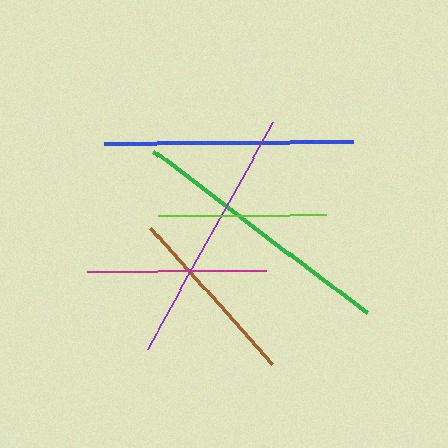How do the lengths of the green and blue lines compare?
The green and blue lines are approximately the same length.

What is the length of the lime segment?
The lime segment is approximately 168 pixels long.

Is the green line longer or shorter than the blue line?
The green line is longer than the blue line.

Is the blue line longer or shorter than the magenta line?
The blue line is longer than the magenta line.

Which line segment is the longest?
The green line is the longest at approximately 268 pixels.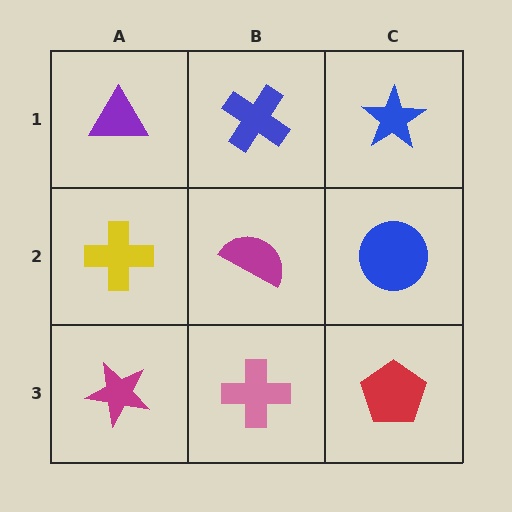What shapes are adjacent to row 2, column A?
A purple triangle (row 1, column A), a magenta star (row 3, column A), a magenta semicircle (row 2, column B).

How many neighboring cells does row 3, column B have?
3.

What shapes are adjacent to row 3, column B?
A magenta semicircle (row 2, column B), a magenta star (row 3, column A), a red pentagon (row 3, column C).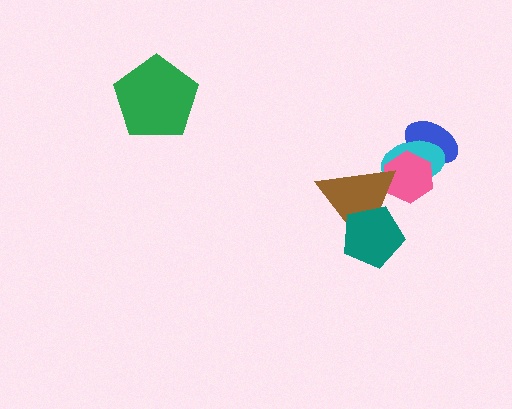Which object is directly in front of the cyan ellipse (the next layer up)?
The pink hexagon is directly in front of the cyan ellipse.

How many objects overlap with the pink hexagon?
3 objects overlap with the pink hexagon.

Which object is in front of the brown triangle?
The teal pentagon is in front of the brown triangle.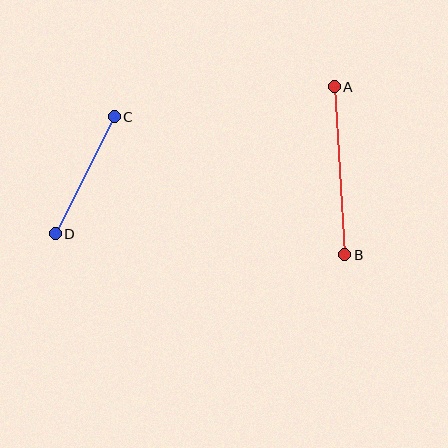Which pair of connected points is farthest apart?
Points A and B are farthest apart.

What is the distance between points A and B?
The distance is approximately 168 pixels.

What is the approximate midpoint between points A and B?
The midpoint is at approximately (339, 171) pixels.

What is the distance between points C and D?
The distance is approximately 131 pixels.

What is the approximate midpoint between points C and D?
The midpoint is at approximately (85, 175) pixels.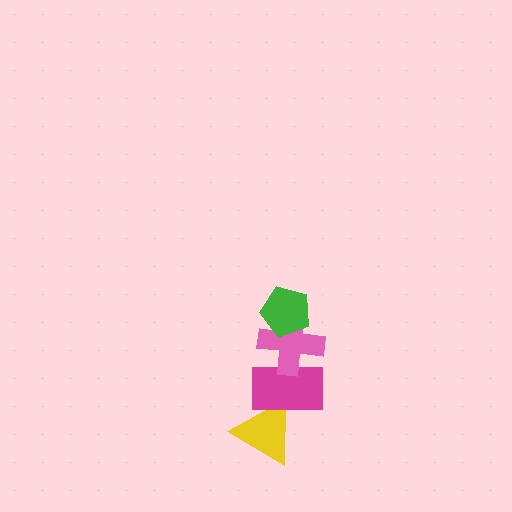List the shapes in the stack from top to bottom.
From top to bottom: the green pentagon, the pink cross, the magenta rectangle, the yellow triangle.